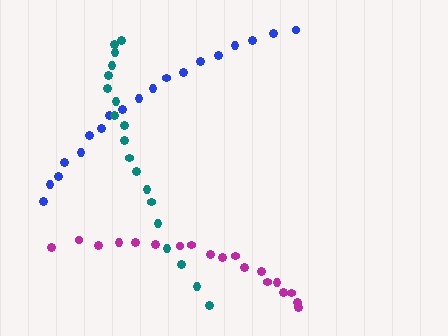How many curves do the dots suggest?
There are 3 distinct paths.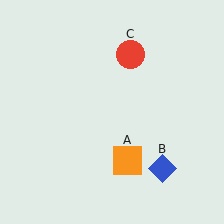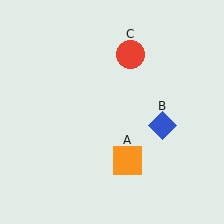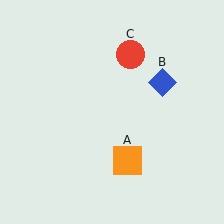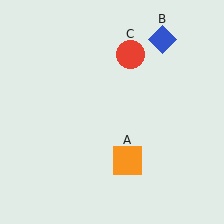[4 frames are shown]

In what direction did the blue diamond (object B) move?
The blue diamond (object B) moved up.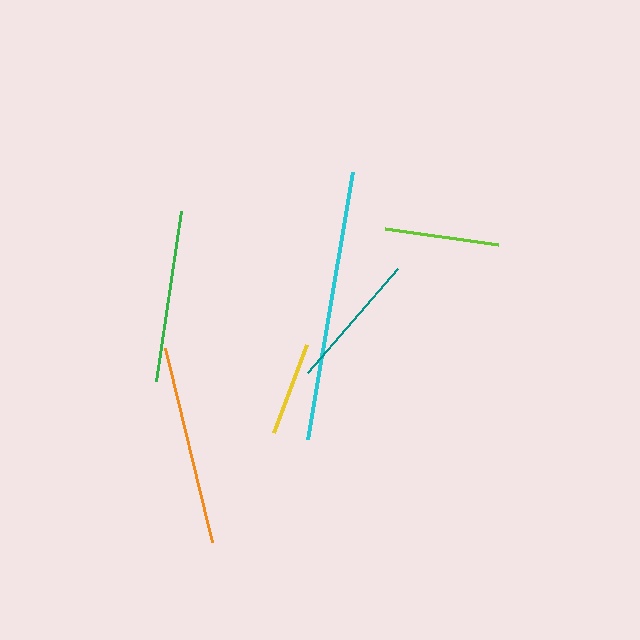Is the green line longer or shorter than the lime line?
The green line is longer than the lime line.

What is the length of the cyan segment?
The cyan segment is approximately 271 pixels long.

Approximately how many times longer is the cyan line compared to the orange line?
The cyan line is approximately 1.4 times the length of the orange line.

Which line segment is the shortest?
The yellow line is the shortest at approximately 93 pixels.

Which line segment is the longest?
The cyan line is the longest at approximately 271 pixels.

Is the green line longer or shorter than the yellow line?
The green line is longer than the yellow line.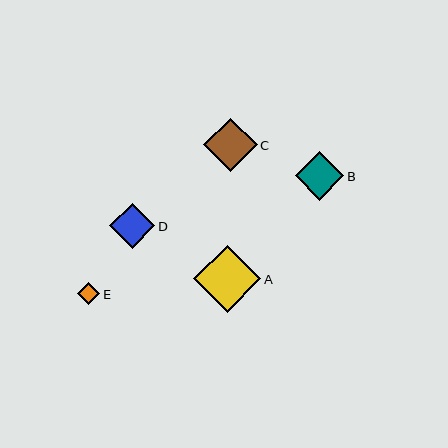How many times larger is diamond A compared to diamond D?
Diamond A is approximately 1.5 times the size of diamond D.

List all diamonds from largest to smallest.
From largest to smallest: A, C, B, D, E.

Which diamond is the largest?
Diamond A is the largest with a size of approximately 67 pixels.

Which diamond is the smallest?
Diamond E is the smallest with a size of approximately 22 pixels.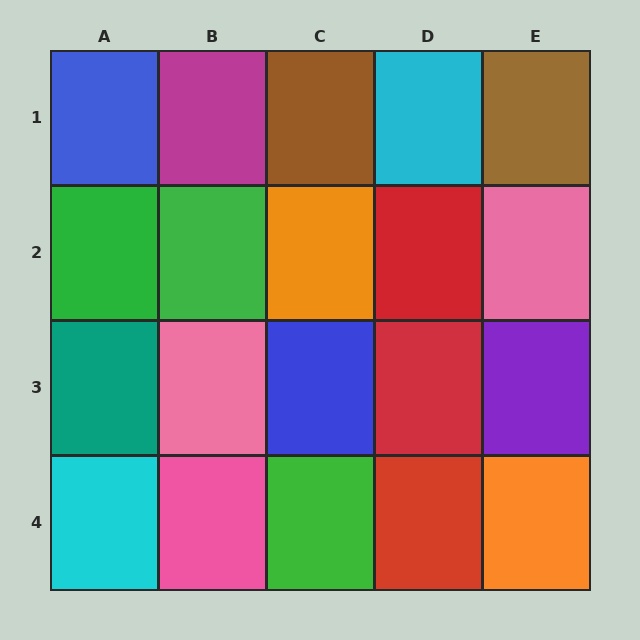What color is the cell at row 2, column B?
Green.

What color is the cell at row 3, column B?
Pink.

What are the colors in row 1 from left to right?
Blue, magenta, brown, cyan, brown.